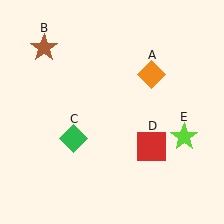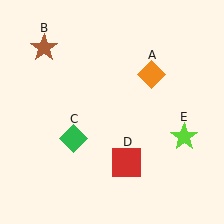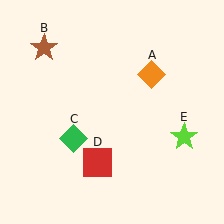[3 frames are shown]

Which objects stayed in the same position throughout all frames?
Orange diamond (object A) and brown star (object B) and green diamond (object C) and lime star (object E) remained stationary.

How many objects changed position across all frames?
1 object changed position: red square (object D).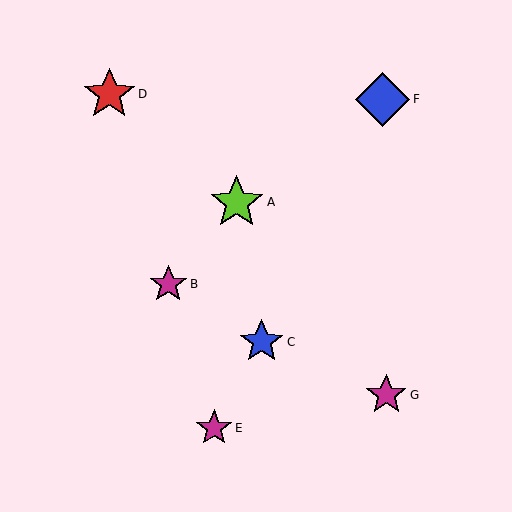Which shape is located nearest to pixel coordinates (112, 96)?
The red star (labeled D) at (109, 94) is nearest to that location.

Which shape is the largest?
The blue diamond (labeled F) is the largest.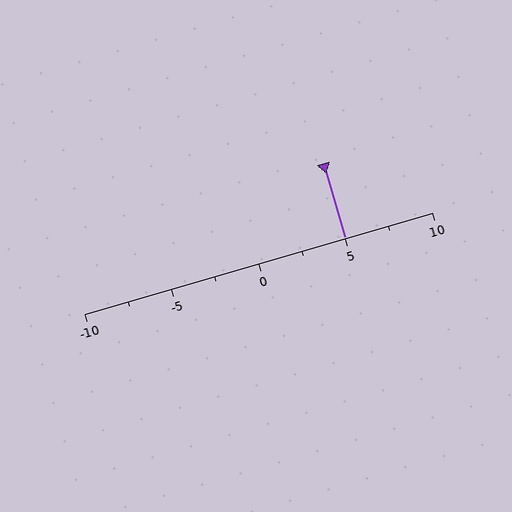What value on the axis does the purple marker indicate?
The marker indicates approximately 5.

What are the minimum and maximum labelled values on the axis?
The axis runs from -10 to 10.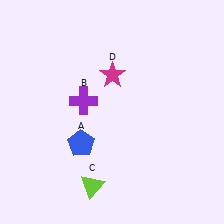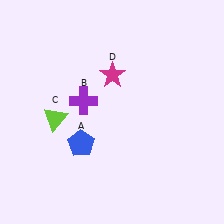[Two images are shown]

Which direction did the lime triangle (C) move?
The lime triangle (C) moved up.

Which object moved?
The lime triangle (C) moved up.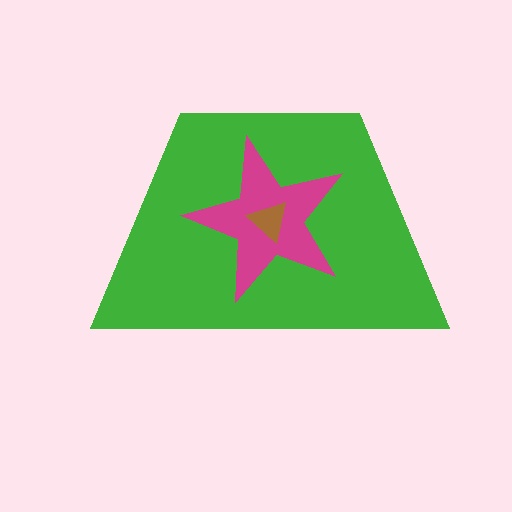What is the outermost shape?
The green trapezoid.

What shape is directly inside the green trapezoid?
The magenta star.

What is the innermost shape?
The brown triangle.